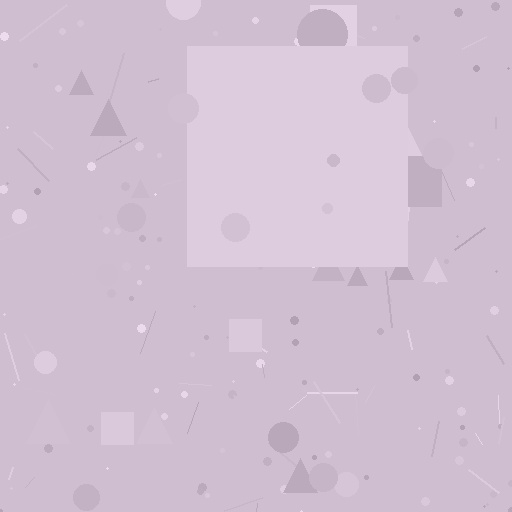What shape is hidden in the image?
A square is hidden in the image.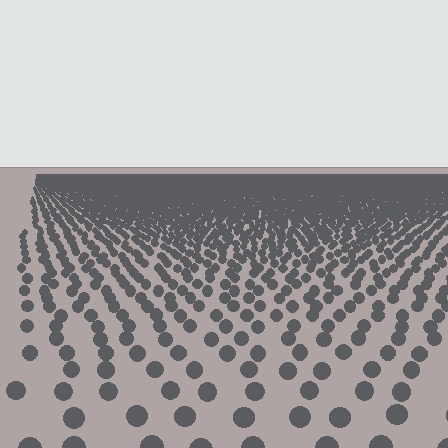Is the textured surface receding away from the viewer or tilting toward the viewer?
The surface is receding away from the viewer. Texture elements get smaller and denser toward the top.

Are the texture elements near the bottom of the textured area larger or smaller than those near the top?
Larger. Near the bottom, elements are closer to the viewer and appear at a bigger on-screen size.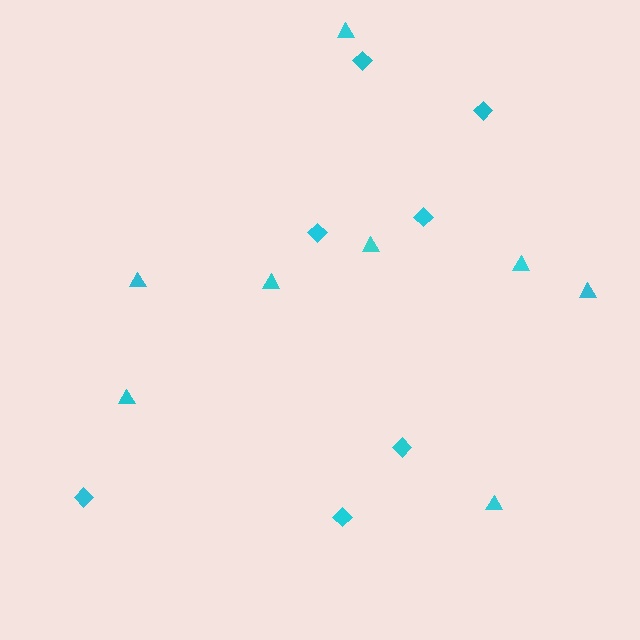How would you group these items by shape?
There are 2 groups: one group of triangles (8) and one group of diamonds (7).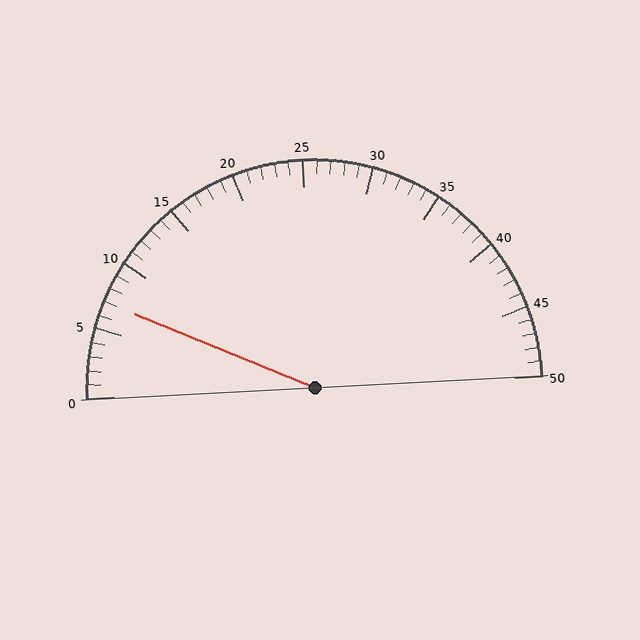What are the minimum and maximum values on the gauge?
The gauge ranges from 0 to 50.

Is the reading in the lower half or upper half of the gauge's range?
The reading is in the lower half of the range (0 to 50).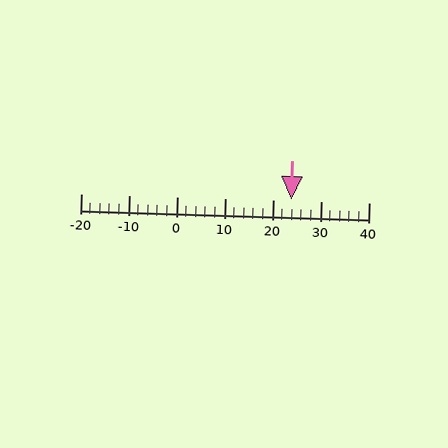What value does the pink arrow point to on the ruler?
The pink arrow points to approximately 24.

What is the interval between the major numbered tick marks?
The major tick marks are spaced 10 units apart.